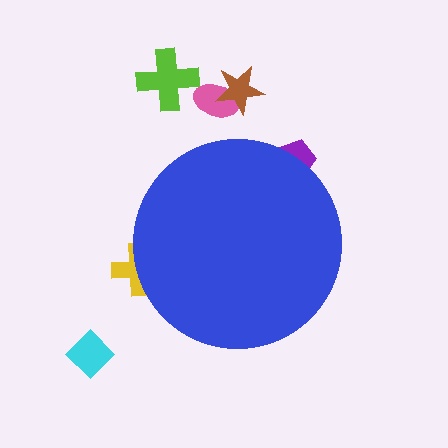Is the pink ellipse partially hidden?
No, the pink ellipse is fully visible.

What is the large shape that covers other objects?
A blue circle.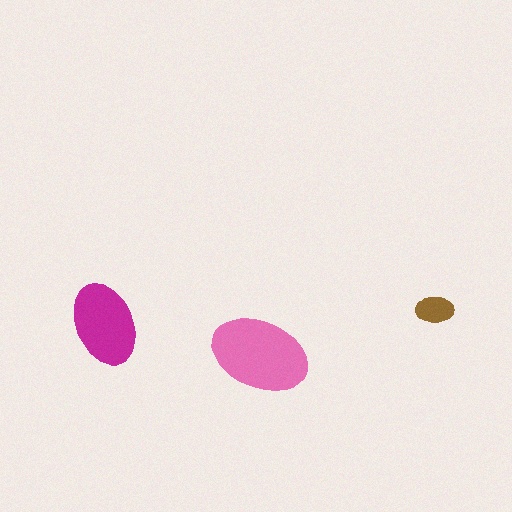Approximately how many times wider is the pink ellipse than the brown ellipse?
About 2.5 times wider.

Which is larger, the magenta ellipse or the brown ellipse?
The magenta one.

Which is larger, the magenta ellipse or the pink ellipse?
The pink one.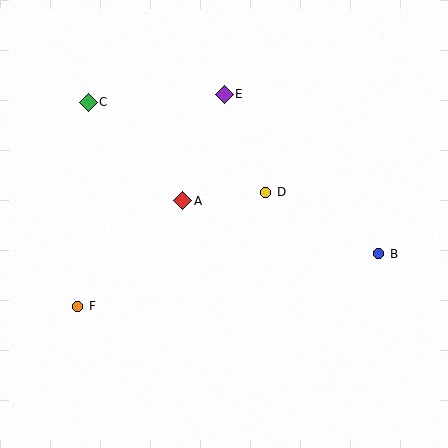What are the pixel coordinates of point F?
Point F is at (78, 306).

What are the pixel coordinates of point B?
Point B is at (379, 254).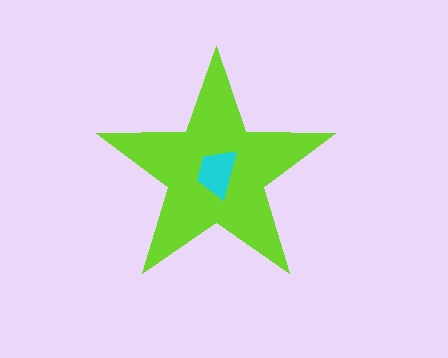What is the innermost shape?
The cyan trapezoid.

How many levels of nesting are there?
2.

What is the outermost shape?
The lime star.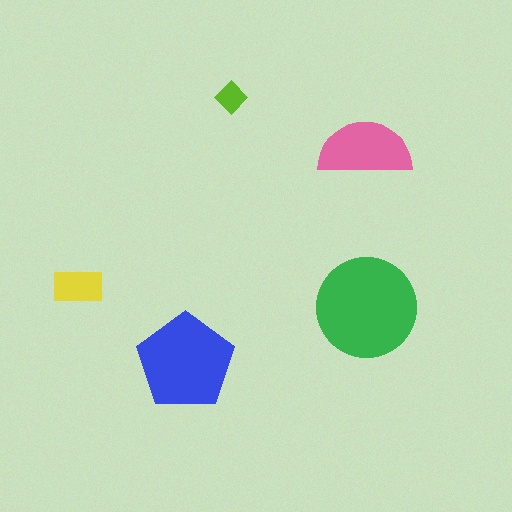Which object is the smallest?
The lime diamond.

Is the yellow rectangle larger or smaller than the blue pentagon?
Smaller.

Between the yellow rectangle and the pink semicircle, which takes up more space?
The pink semicircle.